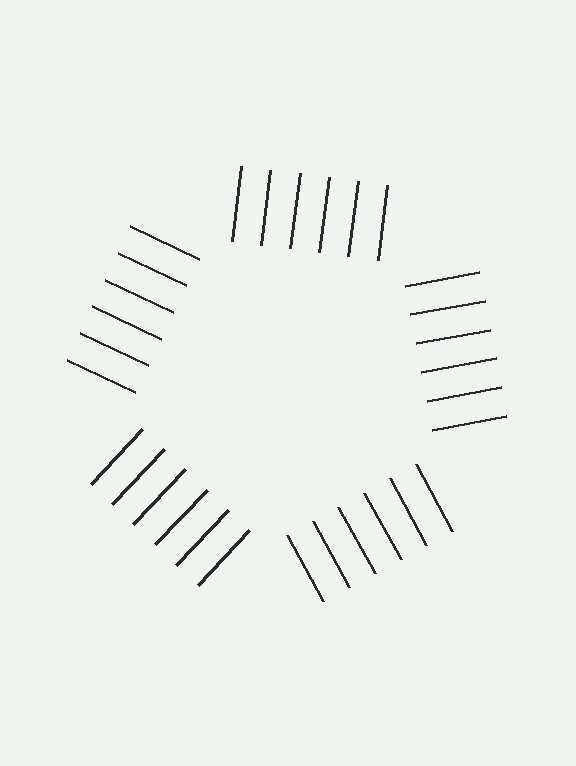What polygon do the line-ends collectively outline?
An illusory pentagon — the line segments terminate on its edges but no continuous stroke is drawn.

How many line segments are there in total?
30 — 6 along each of the 5 edges.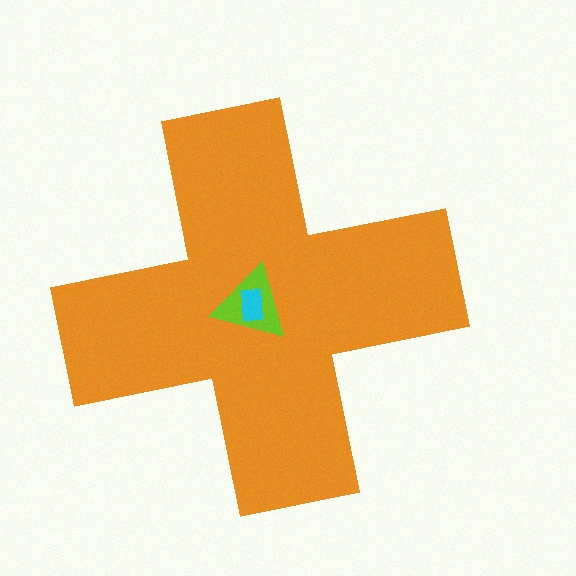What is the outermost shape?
The orange cross.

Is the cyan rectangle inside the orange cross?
Yes.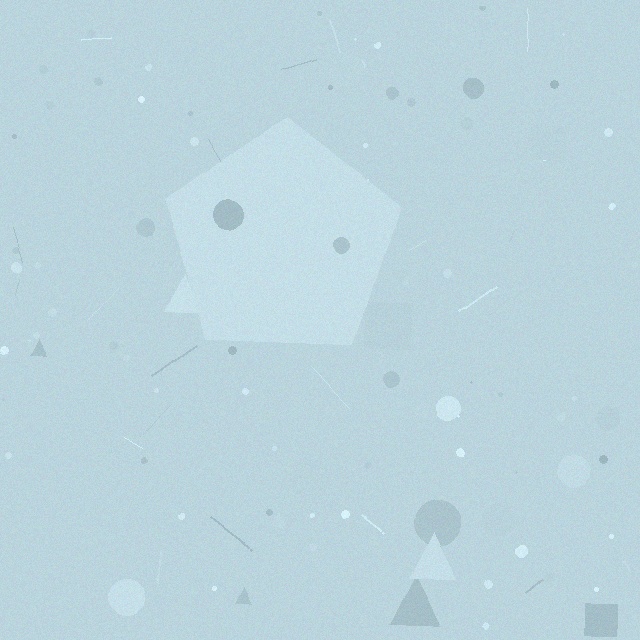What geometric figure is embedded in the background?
A pentagon is embedded in the background.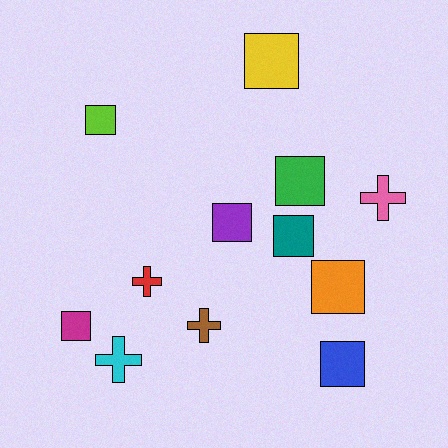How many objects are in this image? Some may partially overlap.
There are 12 objects.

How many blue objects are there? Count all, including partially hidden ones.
There is 1 blue object.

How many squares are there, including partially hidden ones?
There are 8 squares.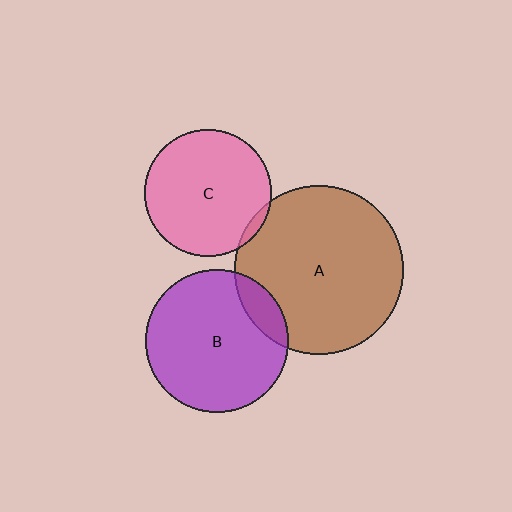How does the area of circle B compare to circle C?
Approximately 1.3 times.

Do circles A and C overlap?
Yes.